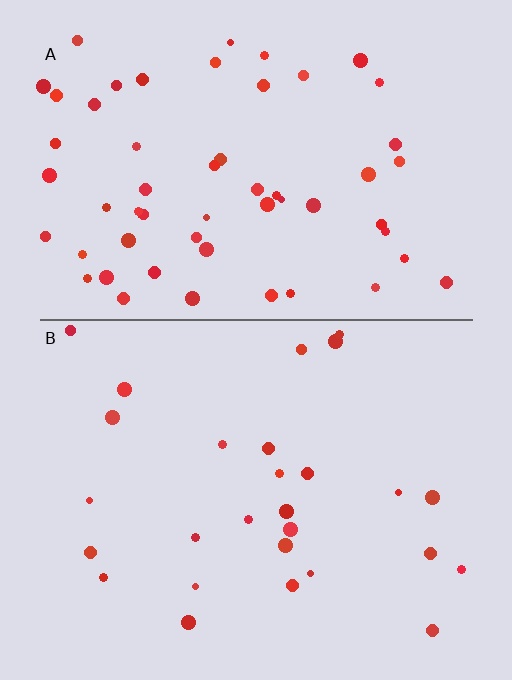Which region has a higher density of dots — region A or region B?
A (the top).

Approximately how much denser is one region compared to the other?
Approximately 2.1× — region A over region B.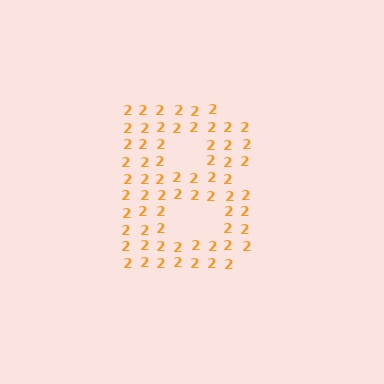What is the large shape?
The large shape is the letter B.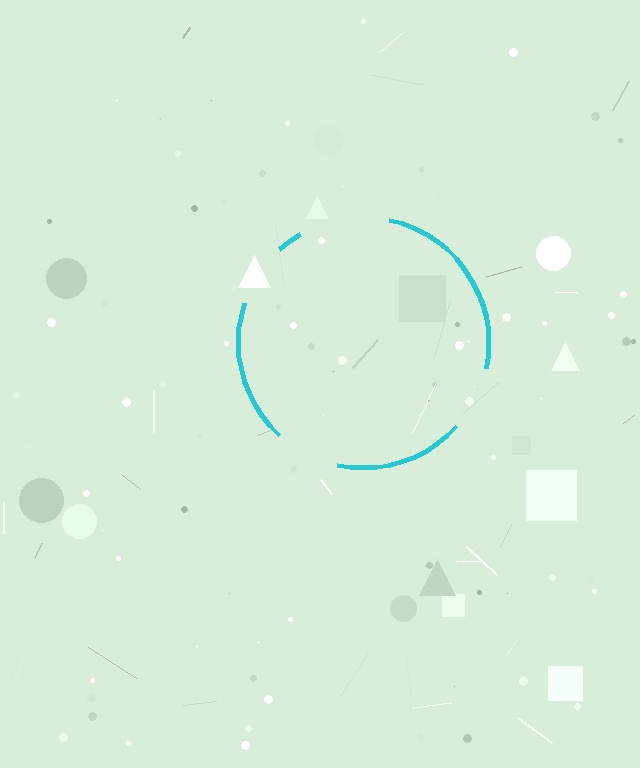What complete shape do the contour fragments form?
The contour fragments form a circle.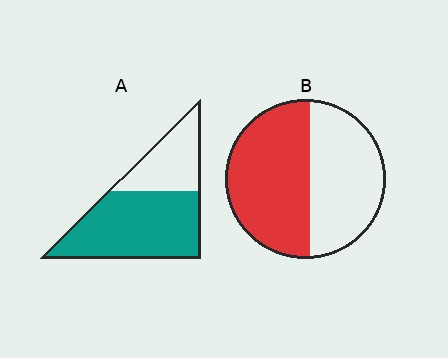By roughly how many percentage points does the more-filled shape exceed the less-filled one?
By roughly 15 percentage points (A over B).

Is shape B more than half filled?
Roughly half.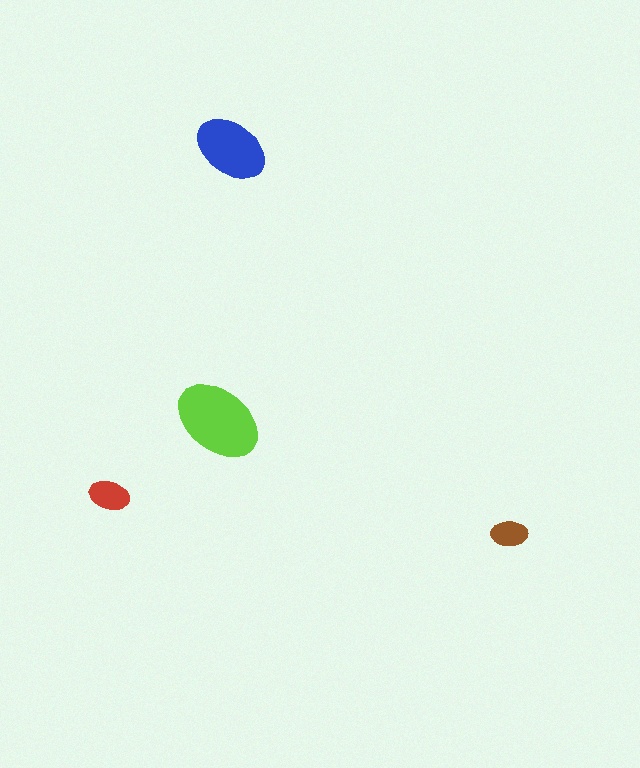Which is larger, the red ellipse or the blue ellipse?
The blue one.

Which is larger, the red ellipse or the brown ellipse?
The red one.